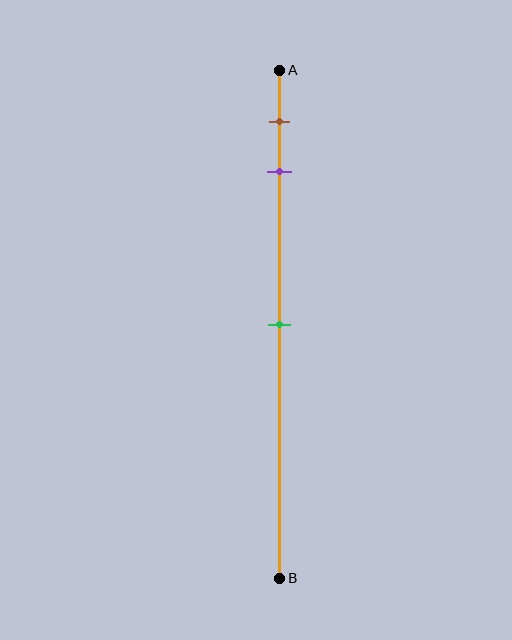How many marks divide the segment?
There are 3 marks dividing the segment.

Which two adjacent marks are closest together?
The brown and purple marks are the closest adjacent pair.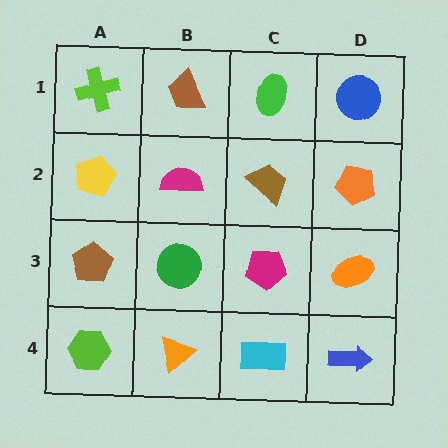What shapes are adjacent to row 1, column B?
A magenta semicircle (row 2, column B), a lime cross (row 1, column A), a green ellipse (row 1, column C).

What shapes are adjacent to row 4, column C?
A magenta pentagon (row 3, column C), an orange triangle (row 4, column B), a blue arrow (row 4, column D).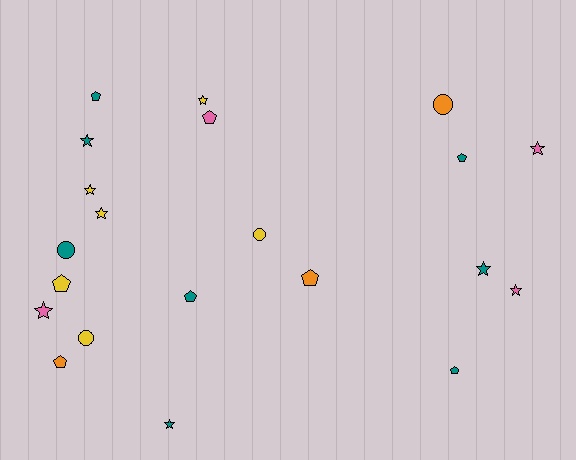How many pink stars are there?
There are 3 pink stars.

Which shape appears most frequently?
Star, with 9 objects.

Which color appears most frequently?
Teal, with 8 objects.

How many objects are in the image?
There are 21 objects.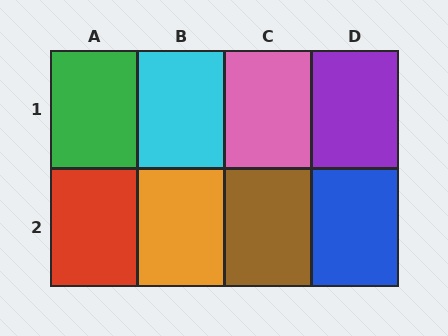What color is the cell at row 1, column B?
Cyan.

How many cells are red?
1 cell is red.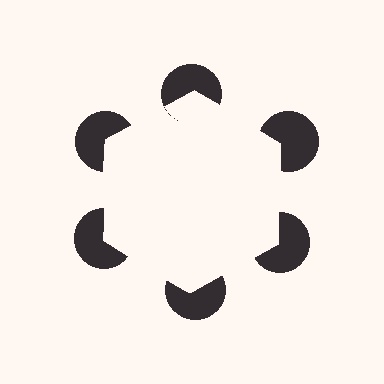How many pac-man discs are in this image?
There are 6 — one at each vertex of the illusory hexagon.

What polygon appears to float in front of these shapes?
An illusory hexagon — its edges are inferred from the aligned wedge cuts in the pac-man discs, not physically drawn.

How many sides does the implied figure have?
6 sides.